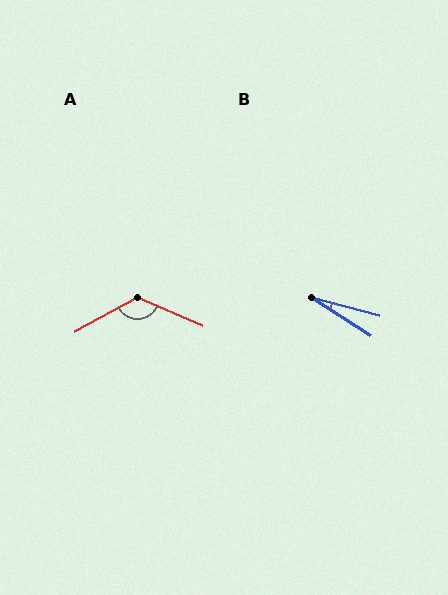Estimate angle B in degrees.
Approximately 17 degrees.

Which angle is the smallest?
B, at approximately 17 degrees.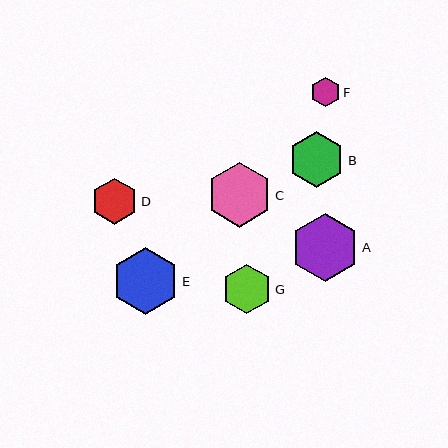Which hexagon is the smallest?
Hexagon F is the smallest with a size of approximately 30 pixels.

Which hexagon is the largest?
Hexagon A is the largest with a size of approximately 68 pixels.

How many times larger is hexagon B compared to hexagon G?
Hexagon B is approximately 1.1 times the size of hexagon G.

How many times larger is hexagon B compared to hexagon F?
Hexagon B is approximately 1.9 times the size of hexagon F.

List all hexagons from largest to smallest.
From largest to smallest: A, E, C, B, G, D, F.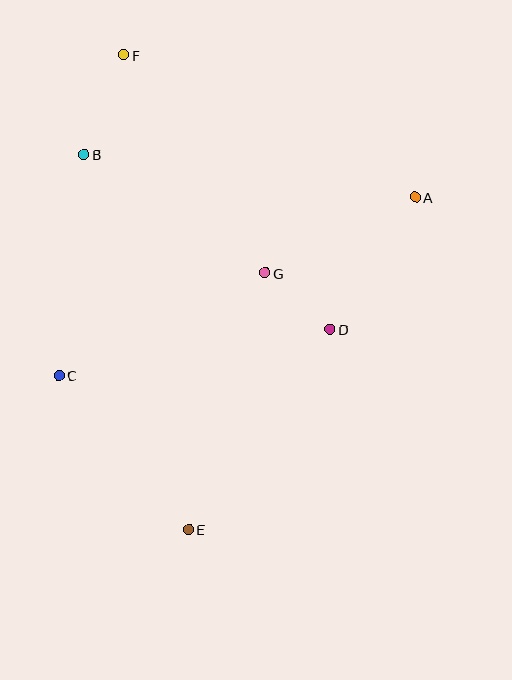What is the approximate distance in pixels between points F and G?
The distance between F and G is approximately 260 pixels.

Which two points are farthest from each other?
Points E and F are farthest from each other.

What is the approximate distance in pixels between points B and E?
The distance between B and E is approximately 389 pixels.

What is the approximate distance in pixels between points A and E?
The distance between A and E is approximately 403 pixels.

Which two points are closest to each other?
Points D and G are closest to each other.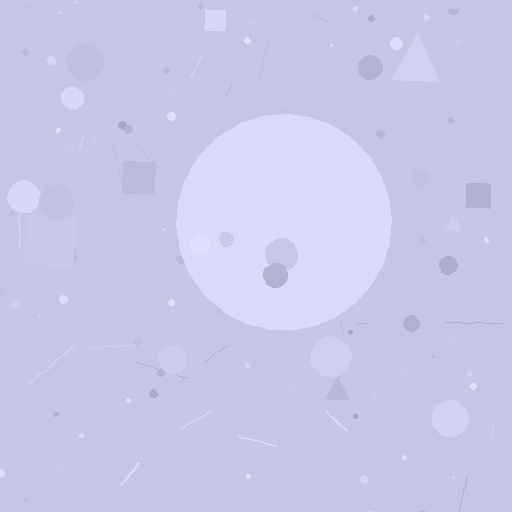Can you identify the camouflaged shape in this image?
The camouflaged shape is a circle.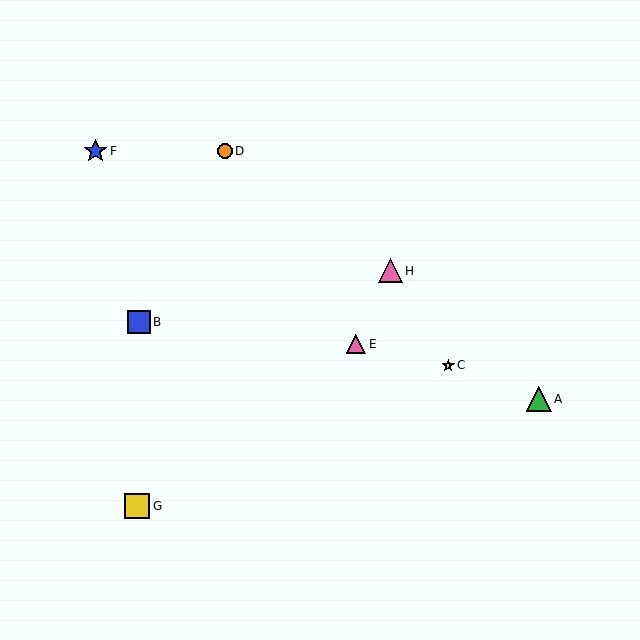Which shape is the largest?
The yellow square (labeled G) is the largest.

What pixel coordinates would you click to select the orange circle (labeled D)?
Click at (225, 151) to select the orange circle D.